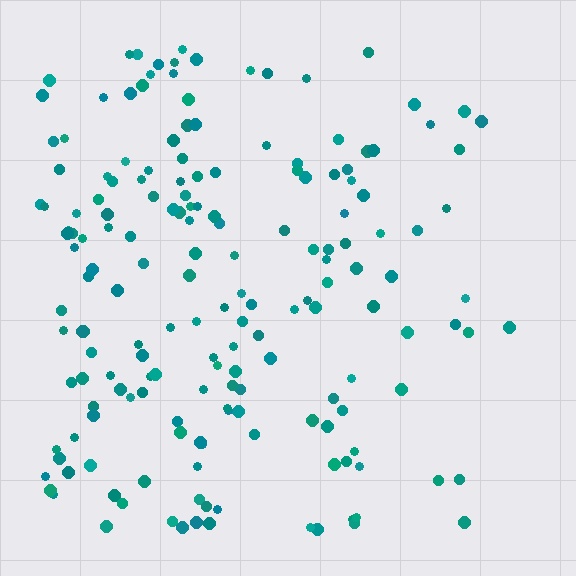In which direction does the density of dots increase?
From right to left, with the left side densest.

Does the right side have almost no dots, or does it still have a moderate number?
Still a moderate number, just noticeably fewer than the left.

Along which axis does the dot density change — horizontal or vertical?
Horizontal.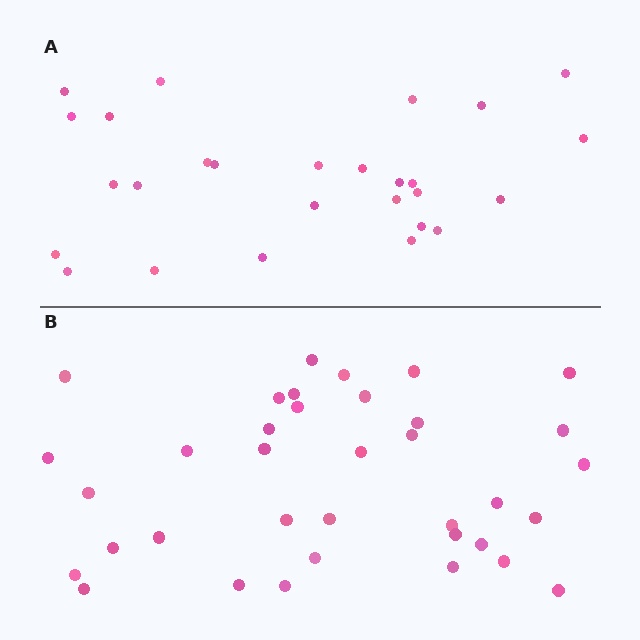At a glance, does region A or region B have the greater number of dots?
Region B (the bottom region) has more dots.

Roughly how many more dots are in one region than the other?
Region B has roughly 8 or so more dots than region A.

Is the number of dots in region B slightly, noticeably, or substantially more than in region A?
Region B has noticeably more, but not dramatically so. The ratio is roughly 1.3 to 1.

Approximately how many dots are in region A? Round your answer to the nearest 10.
About 30 dots. (The exact count is 27, which rounds to 30.)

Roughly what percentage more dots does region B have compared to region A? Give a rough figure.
About 35% more.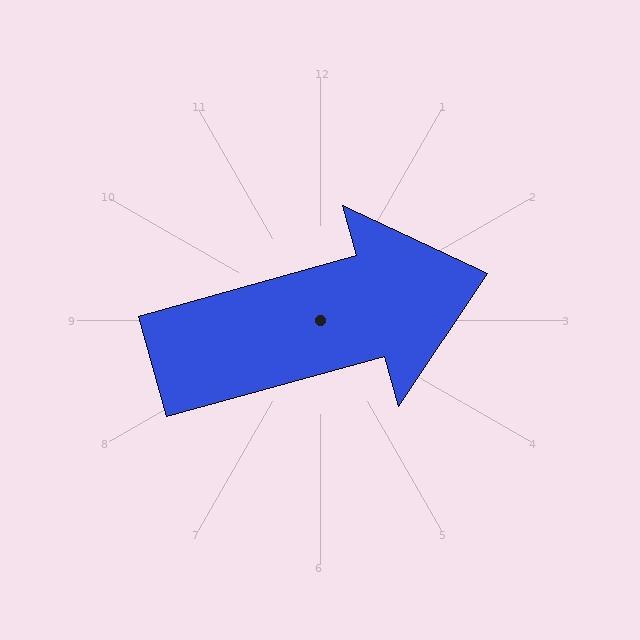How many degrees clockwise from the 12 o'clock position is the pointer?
Approximately 74 degrees.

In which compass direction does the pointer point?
East.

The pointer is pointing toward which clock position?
Roughly 2 o'clock.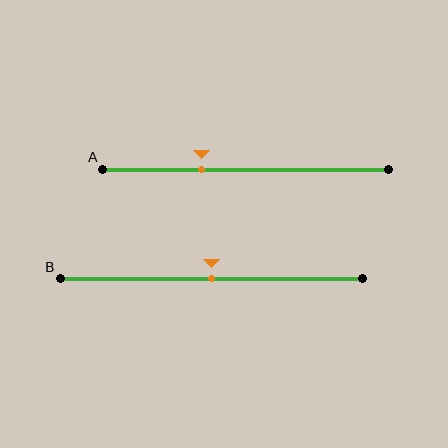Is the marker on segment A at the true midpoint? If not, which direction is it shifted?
No, the marker on segment A is shifted to the left by about 15% of the segment length.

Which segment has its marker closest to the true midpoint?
Segment B has its marker closest to the true midpoint.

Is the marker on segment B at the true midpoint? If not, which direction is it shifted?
Yes, the marker on segment B is at the true midpoint.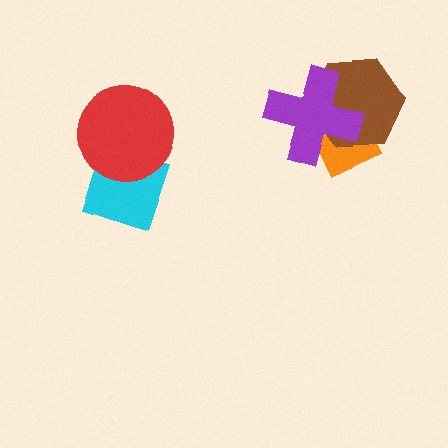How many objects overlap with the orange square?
2 objects overlap with the orange square.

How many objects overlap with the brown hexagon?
2 objects overlap with the brown hexagon.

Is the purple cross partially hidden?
No, no other shape covers it.